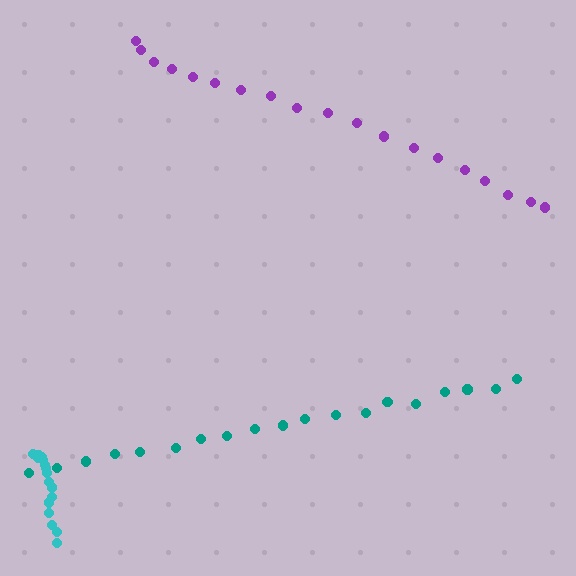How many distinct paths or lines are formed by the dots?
There are 3 distinct paths.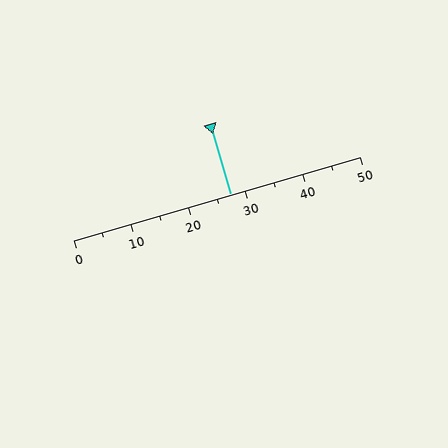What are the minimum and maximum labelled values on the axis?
The axis runs from 0 to 50.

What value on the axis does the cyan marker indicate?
The marker indicates approximately 27.5.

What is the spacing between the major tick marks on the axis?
The major ticks are spaced 10 apart.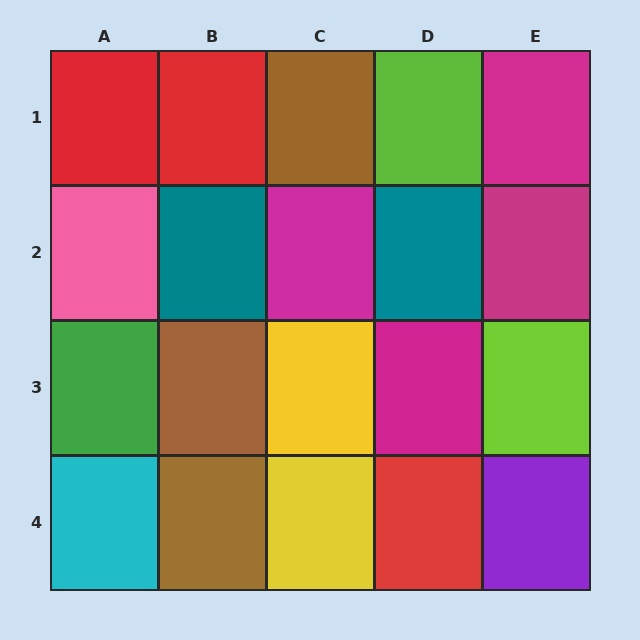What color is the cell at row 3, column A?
Green.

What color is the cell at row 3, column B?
Brown.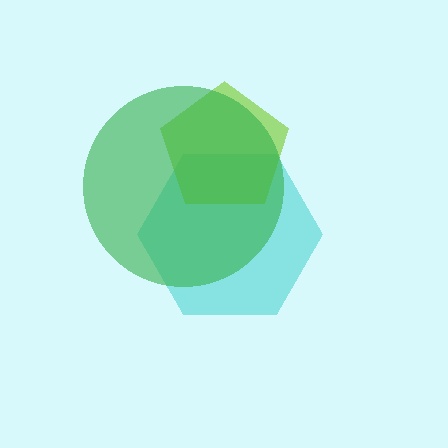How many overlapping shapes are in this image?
There are 3 overlapping shapes in the image.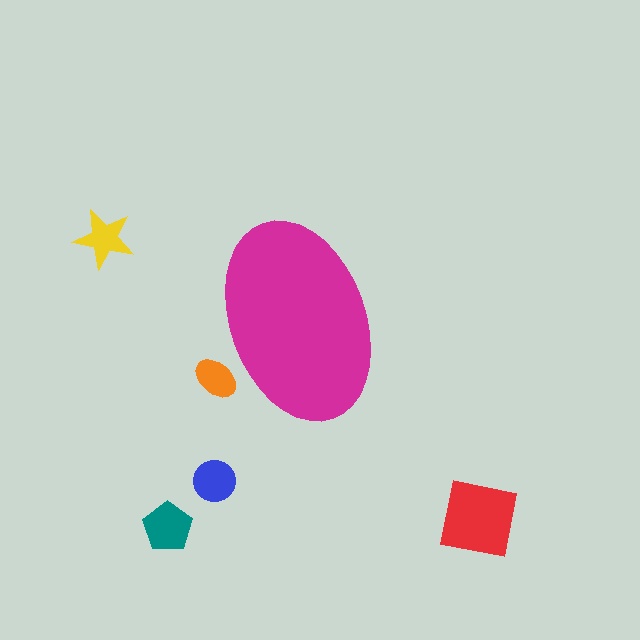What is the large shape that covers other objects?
A magenta ellipse.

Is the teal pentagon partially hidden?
No, the teal pentagon is fully visible.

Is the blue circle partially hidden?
No, the blue circle is fully visible.